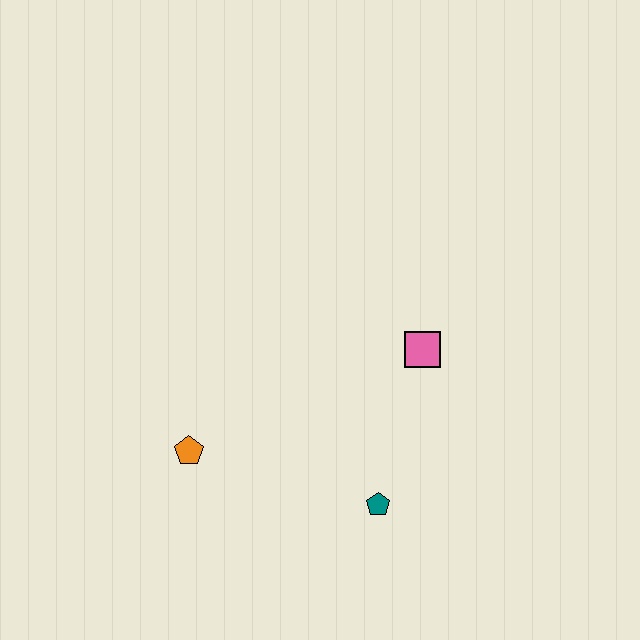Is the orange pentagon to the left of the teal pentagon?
Yes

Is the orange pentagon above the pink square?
No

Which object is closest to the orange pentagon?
The teal pentagon is closest to the orange pentagon.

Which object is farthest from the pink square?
The orange pentagon is farthest from the pink square.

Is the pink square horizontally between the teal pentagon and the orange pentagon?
No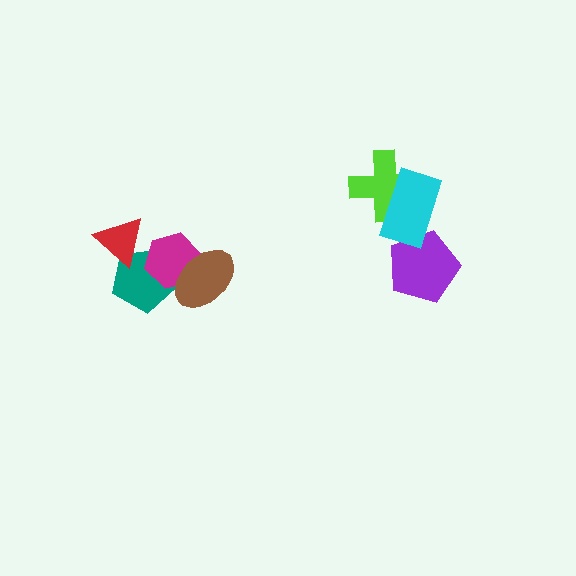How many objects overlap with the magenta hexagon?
2 objects overlap with the magenta hexagon.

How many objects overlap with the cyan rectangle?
2 objects overlap with the cyan rectangle.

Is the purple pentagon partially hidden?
Yes, it is partially covered by another shape.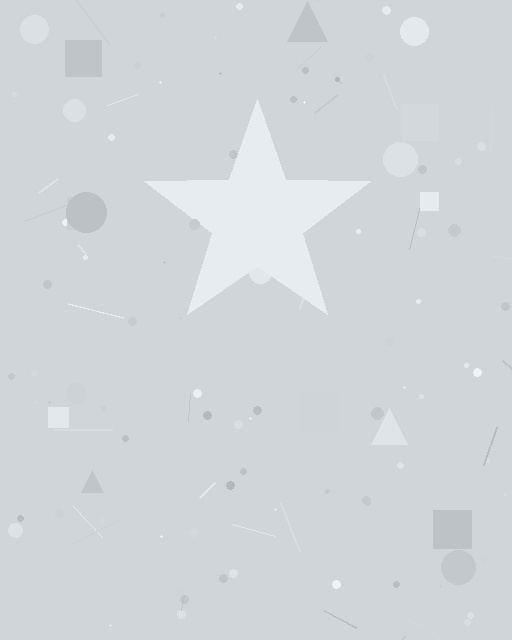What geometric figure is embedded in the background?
A star is embedded in the background.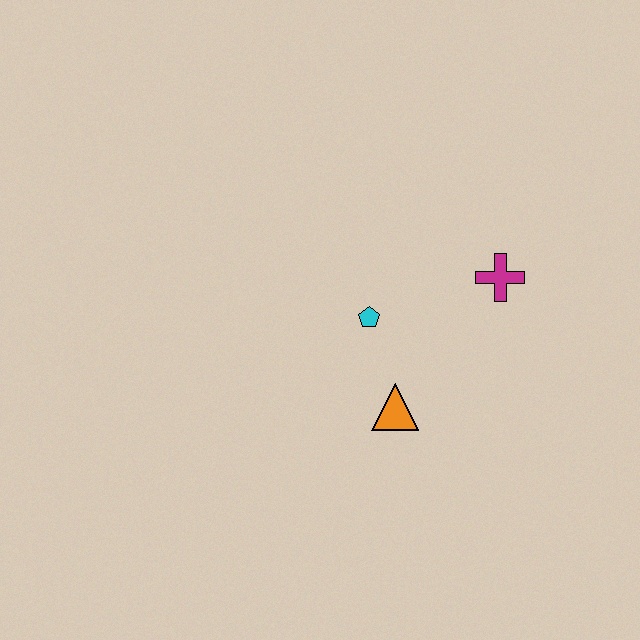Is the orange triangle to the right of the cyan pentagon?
Yes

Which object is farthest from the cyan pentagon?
The magenta cross is farthest from the cyan pentagon.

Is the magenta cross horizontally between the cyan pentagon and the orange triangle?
No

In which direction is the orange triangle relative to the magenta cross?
The orange triangle is below the magenta cross.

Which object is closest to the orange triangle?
The cyan pentagon is closest to the orange triangle.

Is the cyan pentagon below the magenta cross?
Yes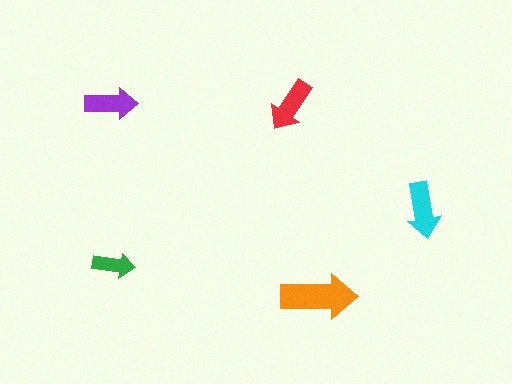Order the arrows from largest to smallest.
the orange one, the cyan one, the red one, the purple one, the green one.